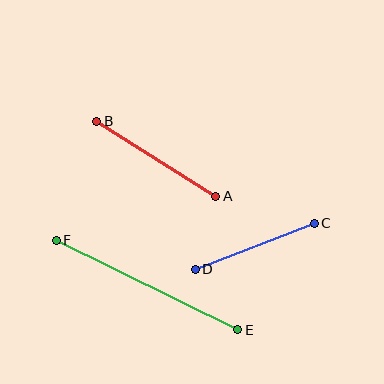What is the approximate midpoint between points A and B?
The midpoint is at approximately (156, 159) pixels.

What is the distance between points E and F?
The distance is approximately 203 pixels.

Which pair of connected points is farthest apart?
Points E and F are farthest apart.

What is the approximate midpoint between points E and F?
The midpoint is at approximately (147, 285) pixels.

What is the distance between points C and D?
The distance is approximately 127 pixels.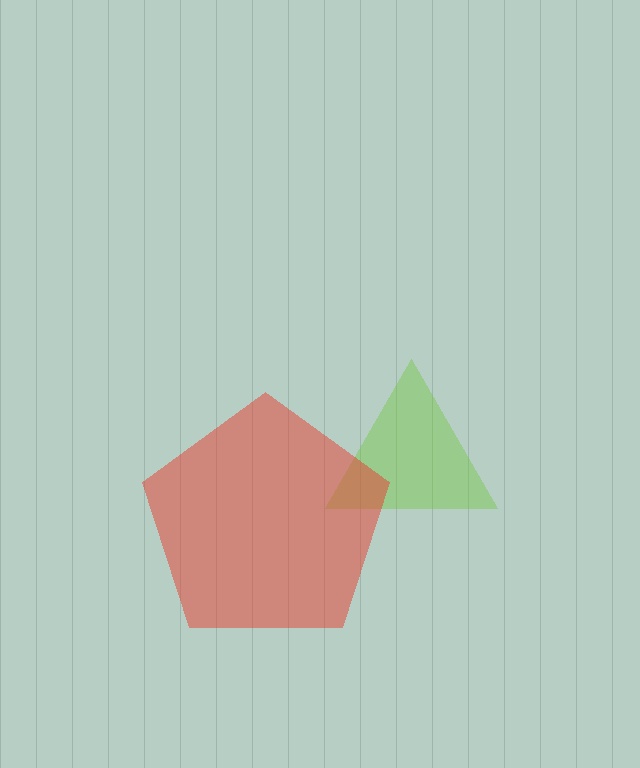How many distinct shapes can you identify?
There are 2 distinct shapes: a lime triangle, a red pentagon.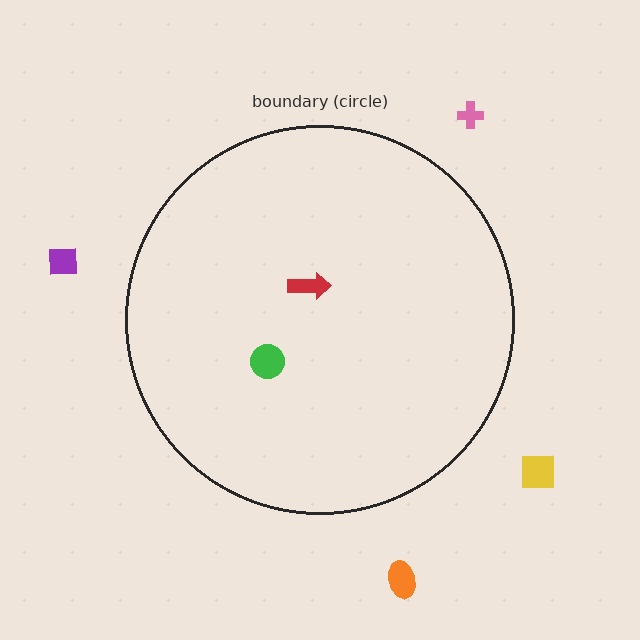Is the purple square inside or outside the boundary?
Outside.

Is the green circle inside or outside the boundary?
Inside.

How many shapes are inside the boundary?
2 inside, 4 outside.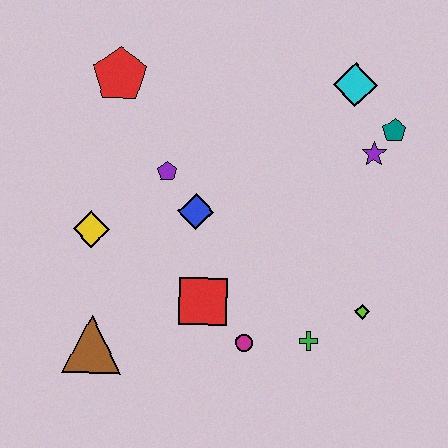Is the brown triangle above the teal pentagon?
No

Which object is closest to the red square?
The magenta circle is closest to the red square.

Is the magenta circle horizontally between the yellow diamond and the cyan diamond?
Yes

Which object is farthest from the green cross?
The red pentagon is farthest from the green cross.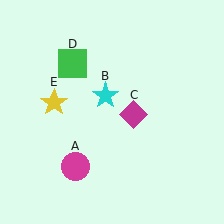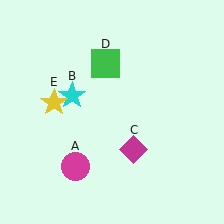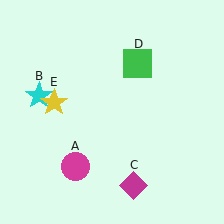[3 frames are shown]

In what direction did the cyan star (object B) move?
The cyan star (object B) moved left.